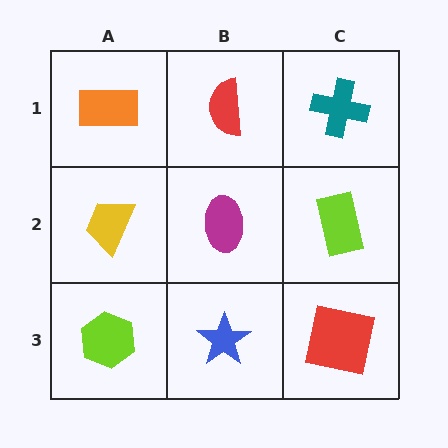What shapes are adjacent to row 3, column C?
A lime rectangle (row 2, column C), a blue star (row 3, column B).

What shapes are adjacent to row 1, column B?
A magenta ellipse (row 2, column B), an orange rectangle (row 1, column A), a teal cross (row 1, column C).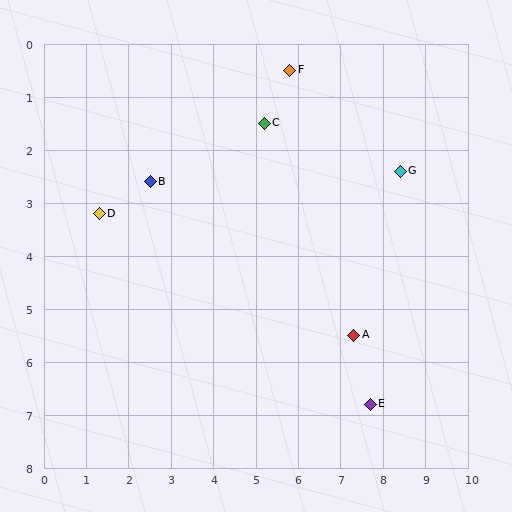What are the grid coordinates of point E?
Point E is at approximately (7.7, 6.8).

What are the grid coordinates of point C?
Point C is at approximately (5.2, 1.5).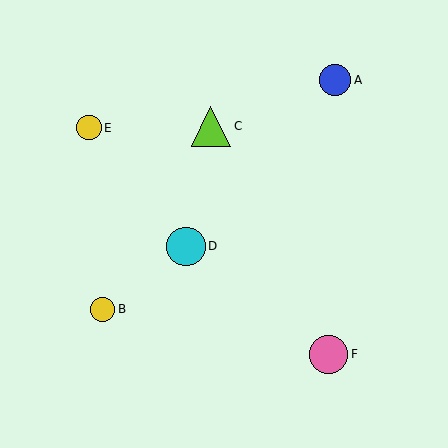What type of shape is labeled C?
Shape C is a lime triangle.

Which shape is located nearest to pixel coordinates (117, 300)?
The yellow circle (labeled B) at (103, 309) is nearest to that location.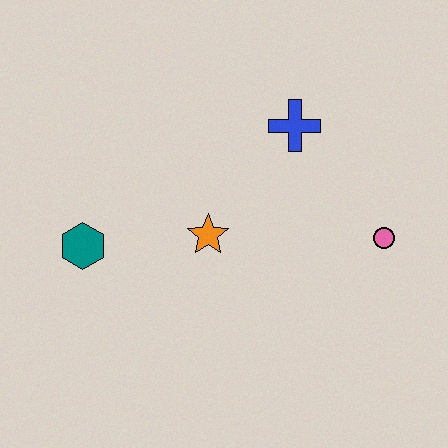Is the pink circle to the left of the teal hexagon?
No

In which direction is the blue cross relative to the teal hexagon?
The blue cross is to the right of the teal hexagon.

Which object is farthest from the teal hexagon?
The pink circle is farthest from the teal hexagon.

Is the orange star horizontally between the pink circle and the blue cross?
No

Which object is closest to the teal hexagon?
The orange star is closest to the teal hexagon.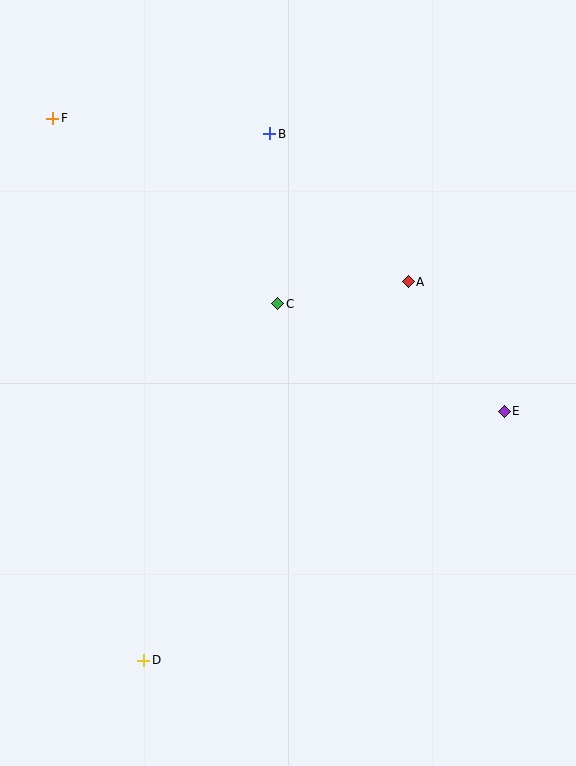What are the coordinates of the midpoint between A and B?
The midpoint between A and B is at (339, 208).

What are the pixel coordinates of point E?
Point E is at (504, 411).